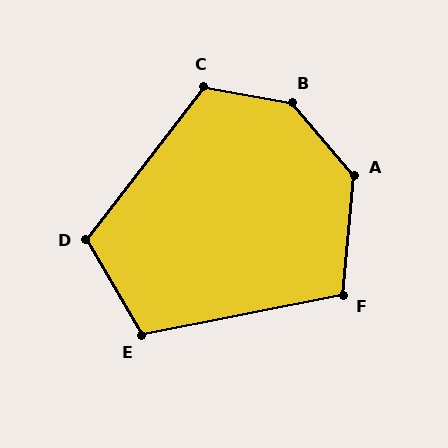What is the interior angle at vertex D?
Approximately 112 degrees (obtuse).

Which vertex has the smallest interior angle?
F, at approximately 107 degrees.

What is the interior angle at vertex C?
Approximately 117 degrees (obtuse).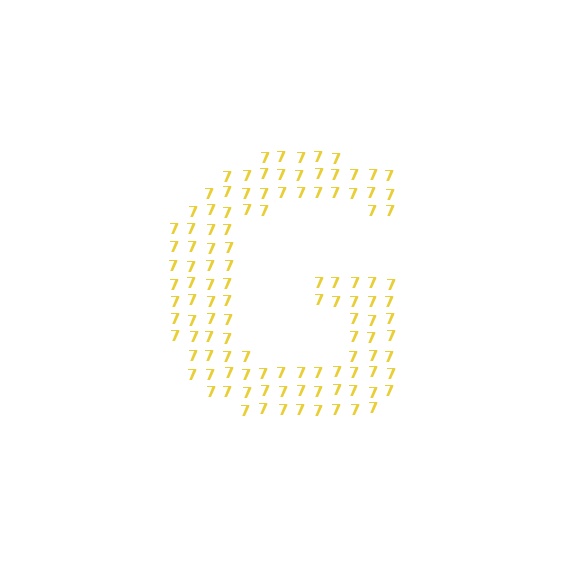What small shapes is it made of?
It is made of small digit 7's.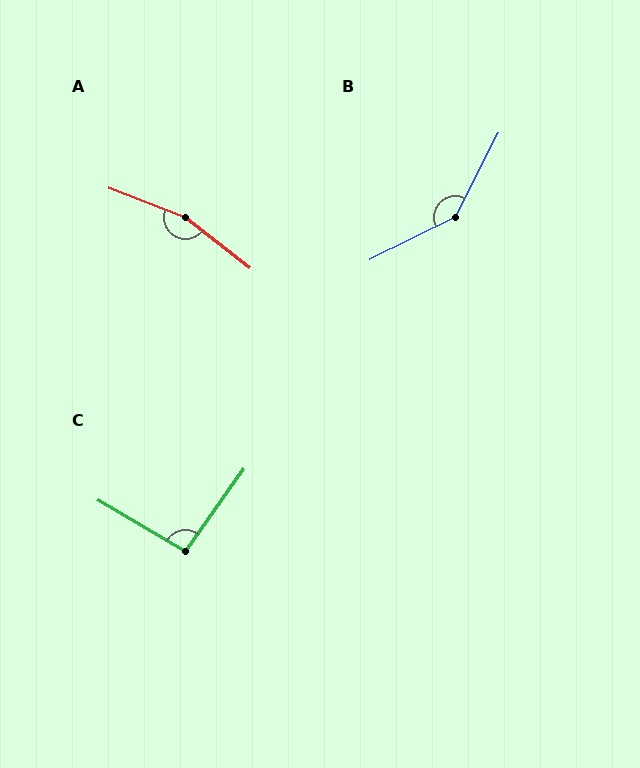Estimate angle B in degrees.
Approximately 143 degrees.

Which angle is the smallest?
C, at approximately 95 degrees.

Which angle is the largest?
A, at approximately 163 degrees.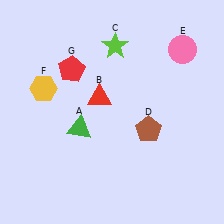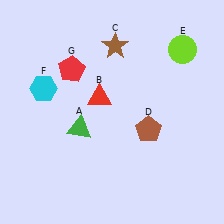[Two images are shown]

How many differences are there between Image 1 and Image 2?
There are 3 differences between the two images.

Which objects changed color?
C changed from lime to brown. E changed from pink to lime. F changed from yellow to cyan.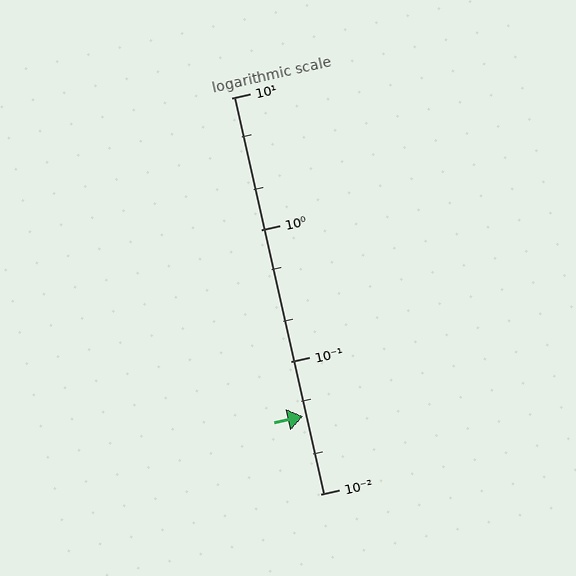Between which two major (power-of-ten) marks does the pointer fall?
The pointer is between 0.01 and 0.1.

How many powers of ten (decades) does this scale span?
The scale spans 3 decades, from 0.01 to 10.